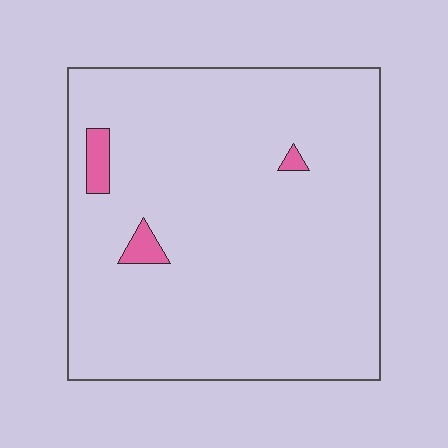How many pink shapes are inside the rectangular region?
3.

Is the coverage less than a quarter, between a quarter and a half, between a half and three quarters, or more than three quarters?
Less than a quarter.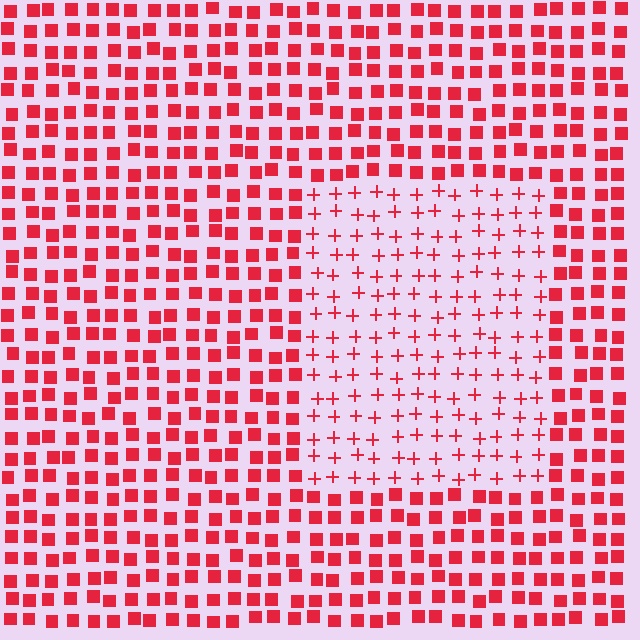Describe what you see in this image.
The image is filled with small red elements arranged in a uniform grid. A rectangle-shaped region contains plus signs, while the surrounding area contains squares. The boundary is defined purely by the change in element shape.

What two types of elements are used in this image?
The image uses plus signs inside the rectangle region and squares outside it.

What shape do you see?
I see a rectangle.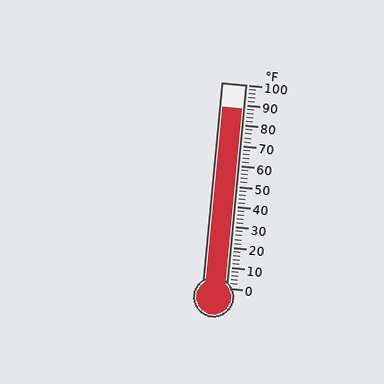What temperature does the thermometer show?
The thermometer shows approximately 88°F.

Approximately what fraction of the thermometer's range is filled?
The thermometer is filled to approximately 90% of its range.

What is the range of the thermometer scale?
The thermometer scale ranges from 0°F to 100°F.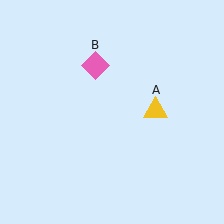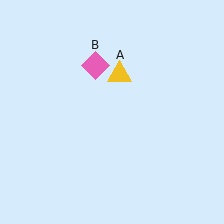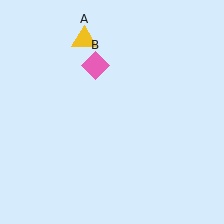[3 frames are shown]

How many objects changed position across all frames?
1 object changed position: yellow triangle (object A).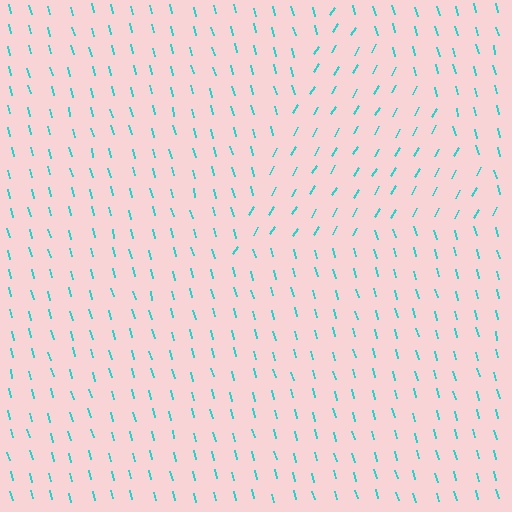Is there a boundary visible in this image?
Yes, there is a texture boundary formed by a change in line orientation.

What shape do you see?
I see a triangle.